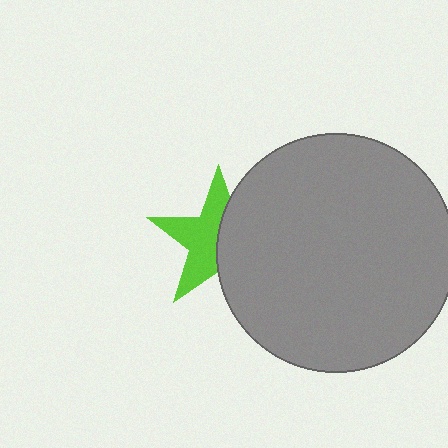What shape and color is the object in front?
The object in front is a gray circle.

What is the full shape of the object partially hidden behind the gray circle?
The partially hidden object is a lime star.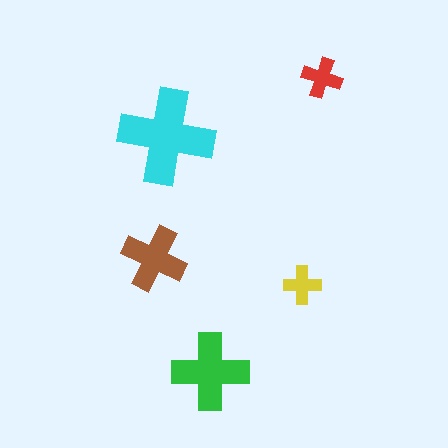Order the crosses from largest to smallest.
the cyan one, the green one, the brown one, the red one, the yellow one.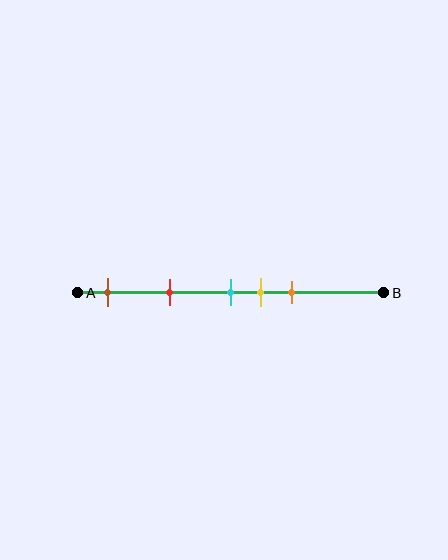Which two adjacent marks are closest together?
The cyan and yellow marks are the closest adjacent pair.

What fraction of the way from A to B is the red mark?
The red mark is approximately 30% (0.3) of the way from A to B.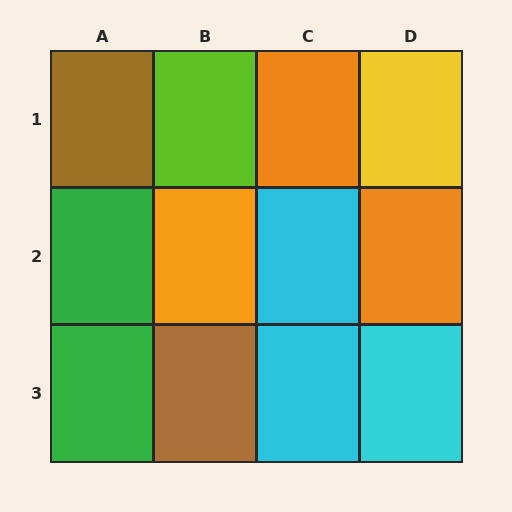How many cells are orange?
3 cells are orange.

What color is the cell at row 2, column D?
Orange.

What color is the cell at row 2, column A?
Green.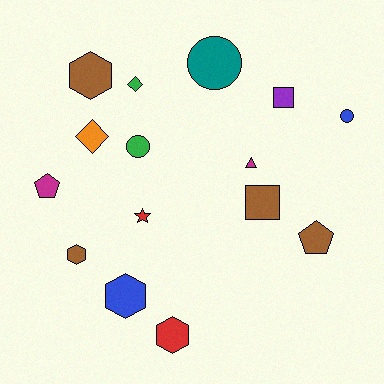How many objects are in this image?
There are 15 objects.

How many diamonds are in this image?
There are 2 diamonds.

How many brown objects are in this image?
There are 4 brown objects.